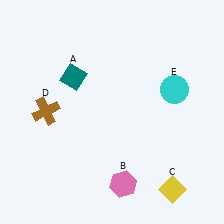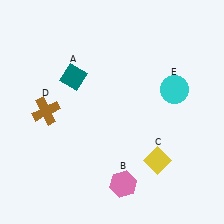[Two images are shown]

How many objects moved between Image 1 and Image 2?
1 object moved between the two images.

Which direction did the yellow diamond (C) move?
The yellow diamond (C) moved up.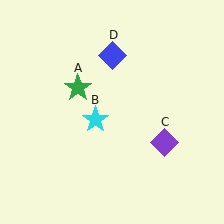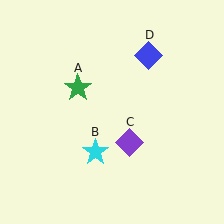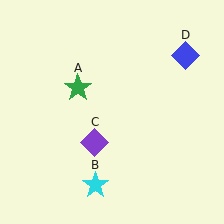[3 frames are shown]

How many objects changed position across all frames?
3 objects changed position: cyan star (object B), purple diamond (object C), blue diamond (object D).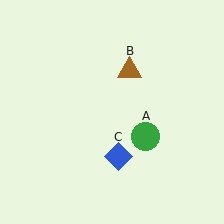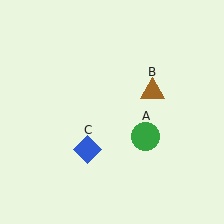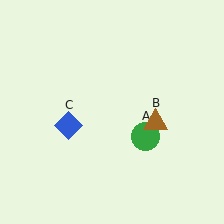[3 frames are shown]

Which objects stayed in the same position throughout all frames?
Green circle (object A) remained stationary.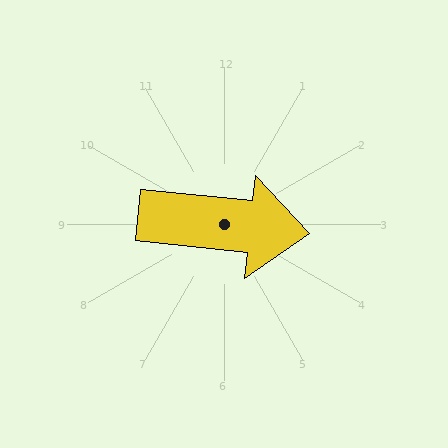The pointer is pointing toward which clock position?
Roughly 3 o'clock.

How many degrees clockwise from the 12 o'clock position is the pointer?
Approximately 96 degrees.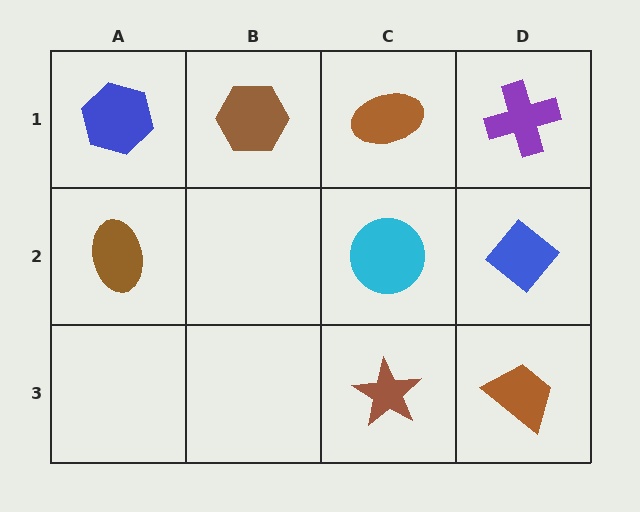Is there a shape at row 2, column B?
No, that cell is empty.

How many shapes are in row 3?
2 shapes.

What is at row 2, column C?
A cyan circle.